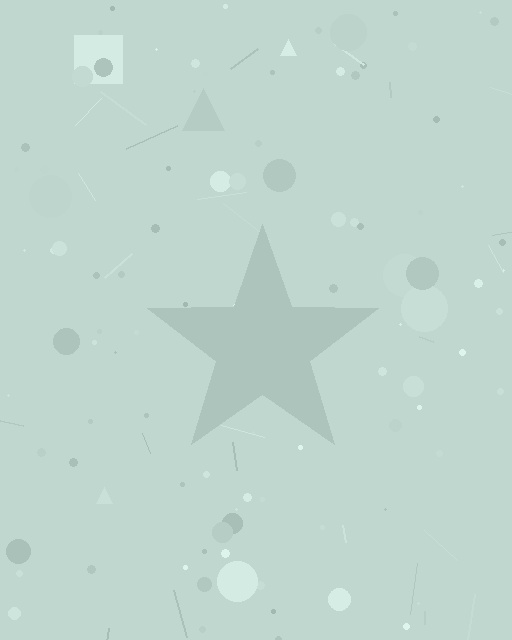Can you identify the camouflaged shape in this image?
The camouflaged shape is a star.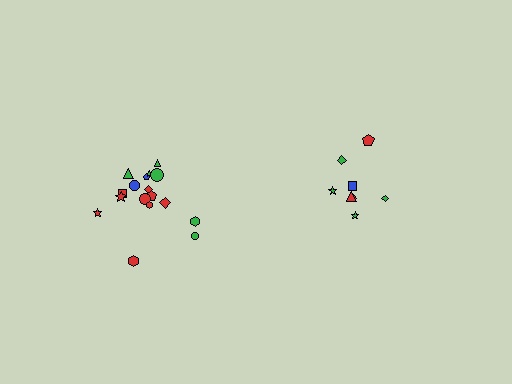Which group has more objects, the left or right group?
The left group.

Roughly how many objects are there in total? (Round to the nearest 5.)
Roughly 25 objects in total.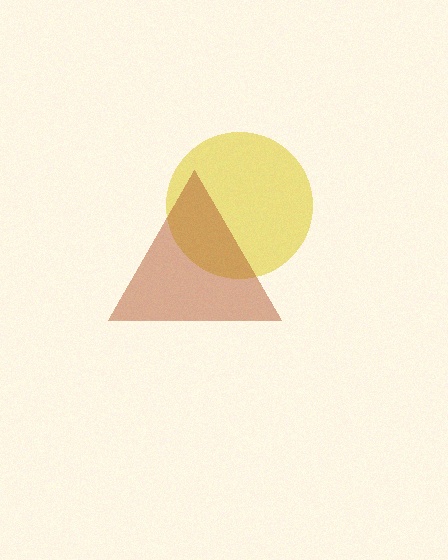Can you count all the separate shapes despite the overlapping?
Yes, there are 2 separate shapes.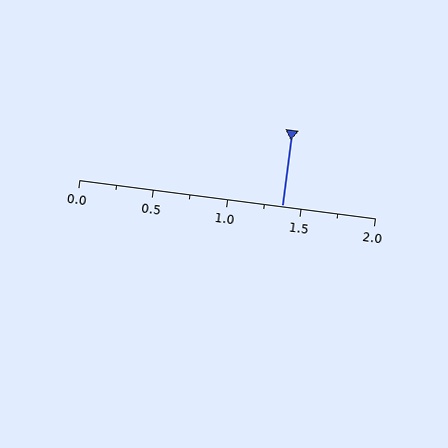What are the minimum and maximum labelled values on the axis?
The axis runs from 0.0 to 2.0.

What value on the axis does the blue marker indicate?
The marker indicates approximately 1.38.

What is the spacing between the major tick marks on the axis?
The major ticks are spaced 0.5 apart.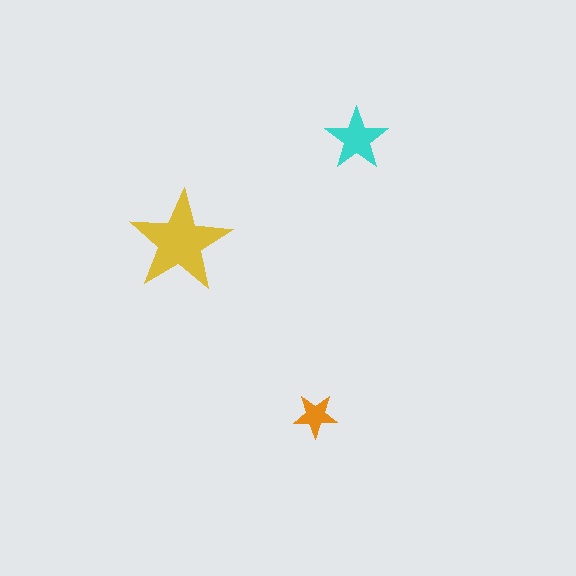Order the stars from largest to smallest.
the yellow one, the cyan one, the orange one.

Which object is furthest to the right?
The cyan star is rightmost.